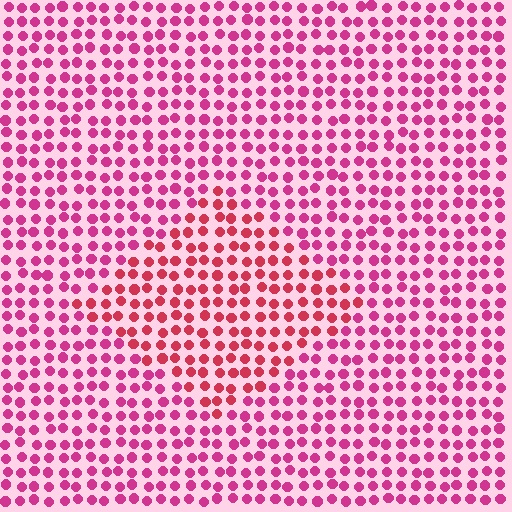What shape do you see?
I see a diamond.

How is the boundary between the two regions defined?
The boundary is defined purely by a slight shift in hue (about 24 degrees). Spacing, size, and orientation are identical on both sides.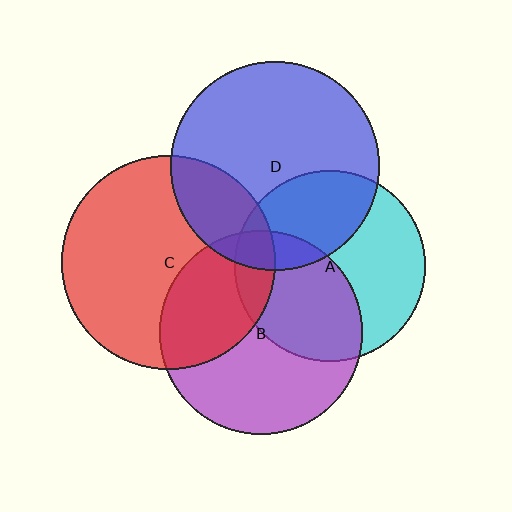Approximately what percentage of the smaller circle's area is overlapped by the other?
Approximately 10%.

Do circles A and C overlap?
Yes.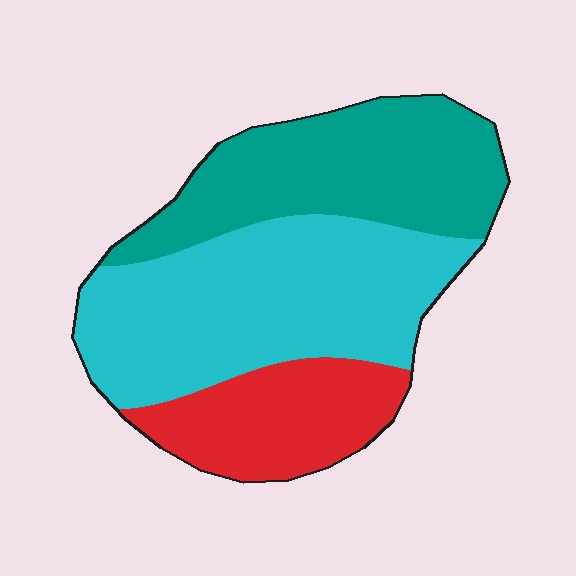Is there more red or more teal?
Teal.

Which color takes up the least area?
Red, at roughly 20%.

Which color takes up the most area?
Cyan, at roughly 45%.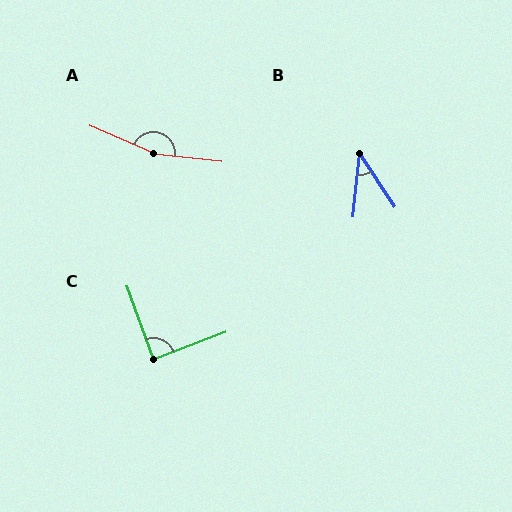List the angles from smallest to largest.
B (40°), C (89°), A (162°).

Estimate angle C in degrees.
Approximately 89 degrees.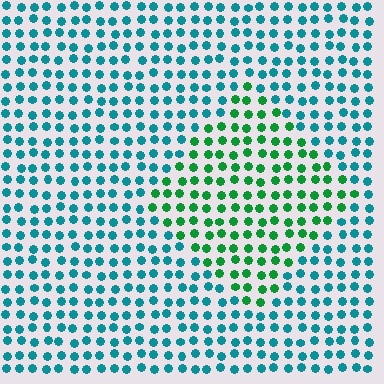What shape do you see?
I see a diamond.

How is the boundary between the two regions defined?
The boundary is defined purely by a slight shift in hue (about 46 degrees). Spacing, size, and orientation are identical on both sides.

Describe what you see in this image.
The image is filled with small teal elements in a uniform arrangement. A diamond-shaped region is visible where the elements are tinted to a slightly different hue, forming a subtle color boundary.